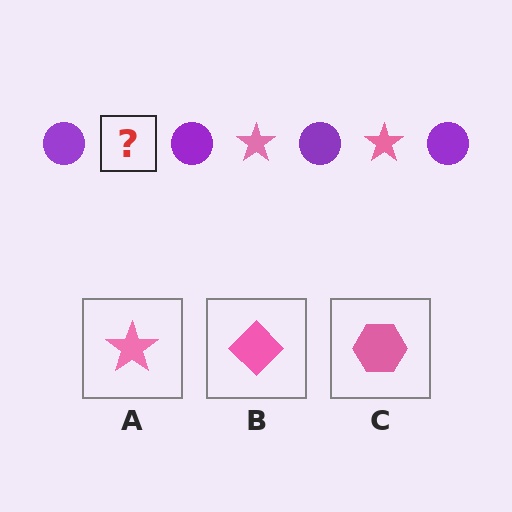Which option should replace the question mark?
Option A.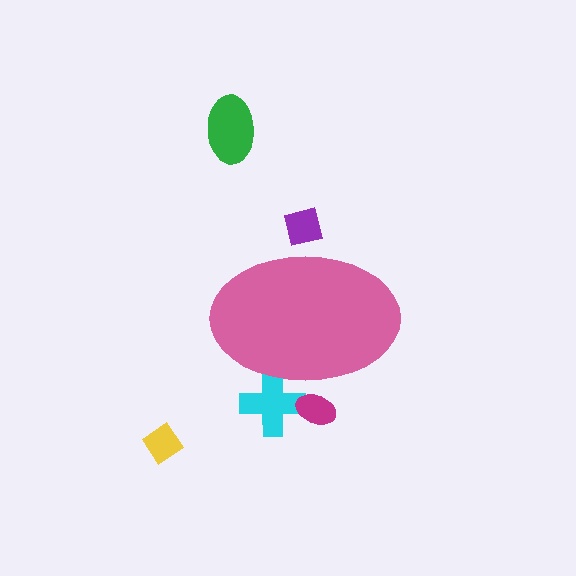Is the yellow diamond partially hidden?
No, the yellow diamond is fully visible.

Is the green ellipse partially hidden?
No, the green ellipse is fully visible.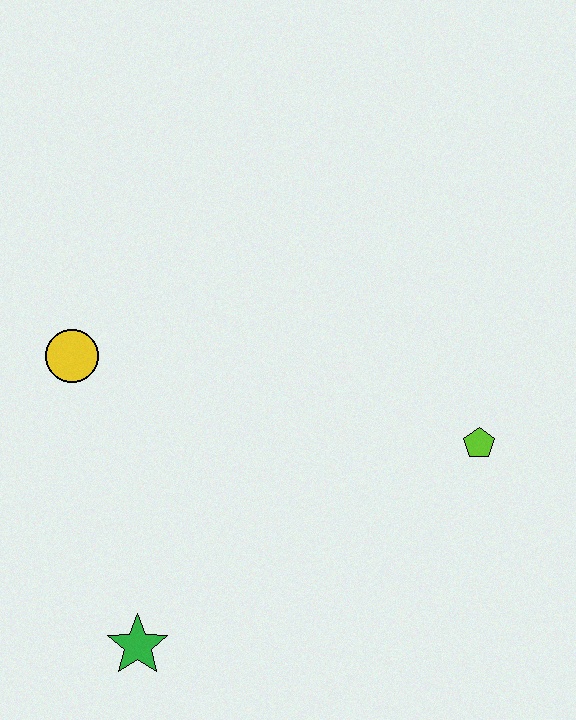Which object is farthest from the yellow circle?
The lime pentagon is farthest from the yellow circle.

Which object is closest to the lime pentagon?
The green star is closest to the lime pentagon.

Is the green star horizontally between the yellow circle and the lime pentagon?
Yes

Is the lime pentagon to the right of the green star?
Yes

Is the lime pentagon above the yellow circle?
No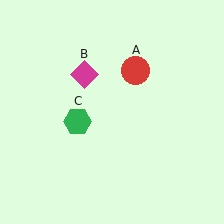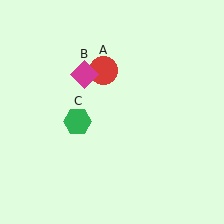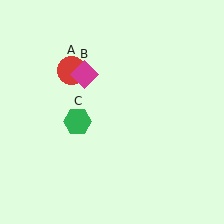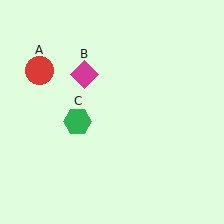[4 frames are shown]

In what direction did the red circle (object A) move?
The red circle (object A) moved left.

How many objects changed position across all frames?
1 object changed position: red circle (object A).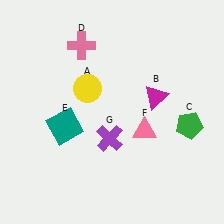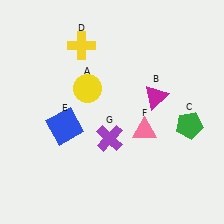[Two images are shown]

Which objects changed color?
D changed from pink to yellow. E changed from teal to blue.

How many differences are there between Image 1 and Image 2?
There are 2 differences between the two images.